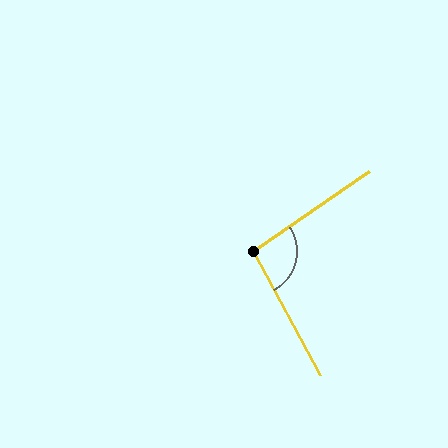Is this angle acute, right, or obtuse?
It is obtuse.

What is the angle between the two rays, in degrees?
Approximately 96 degrees.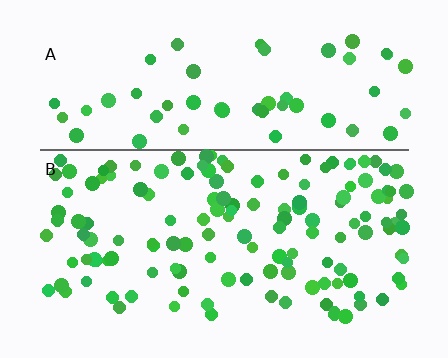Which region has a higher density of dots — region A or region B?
B (the bottom).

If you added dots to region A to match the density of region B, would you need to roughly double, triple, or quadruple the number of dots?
Approximately double.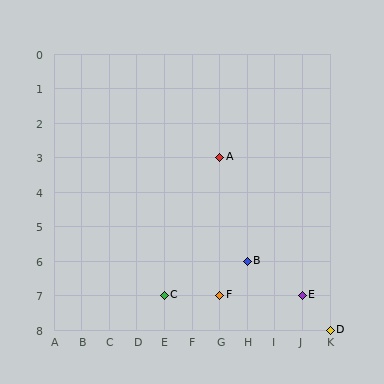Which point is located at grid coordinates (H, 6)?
Point B is at (H, 6).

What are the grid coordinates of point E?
Point E is at grid coordinates (J, 7).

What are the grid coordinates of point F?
Point F is at grid coordinates (G, 7).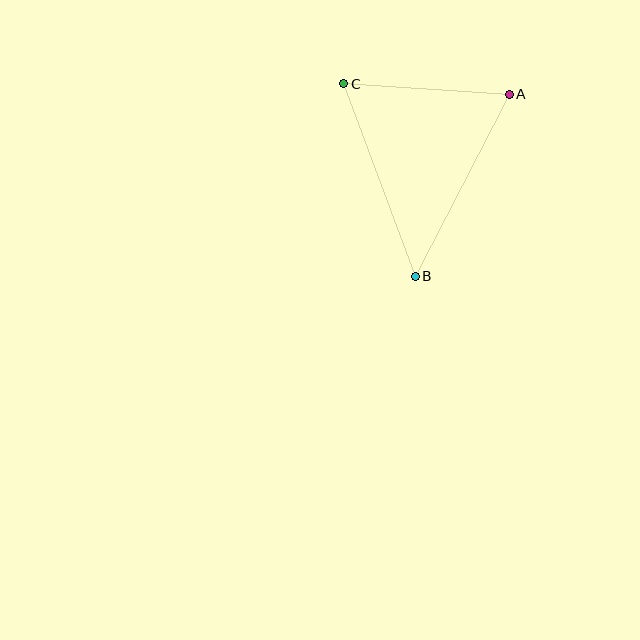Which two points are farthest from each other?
Points B and C are farthest from each other.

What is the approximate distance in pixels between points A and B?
The distance between A and B is approximately 205 pixels.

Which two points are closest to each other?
Points A and C are closest to each other.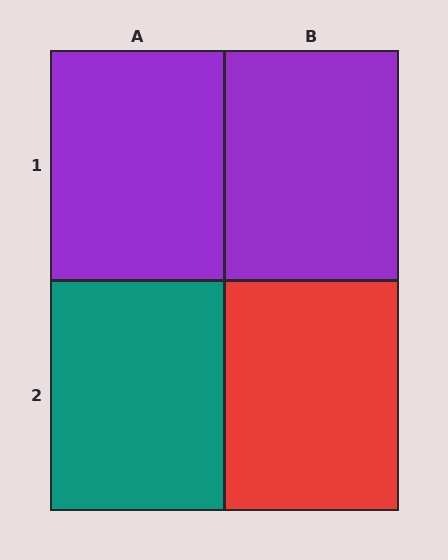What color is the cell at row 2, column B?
Red.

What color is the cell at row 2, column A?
Teal.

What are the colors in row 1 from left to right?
Purple, purple.